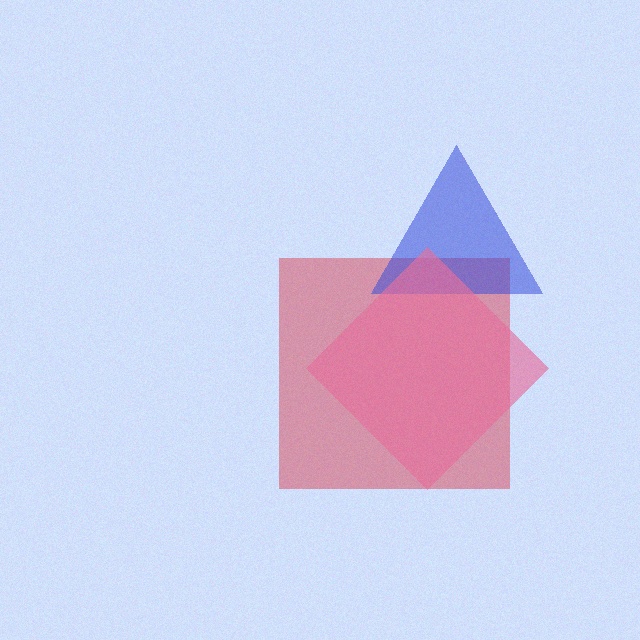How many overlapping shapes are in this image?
There are 3 overlapping shapes in the image.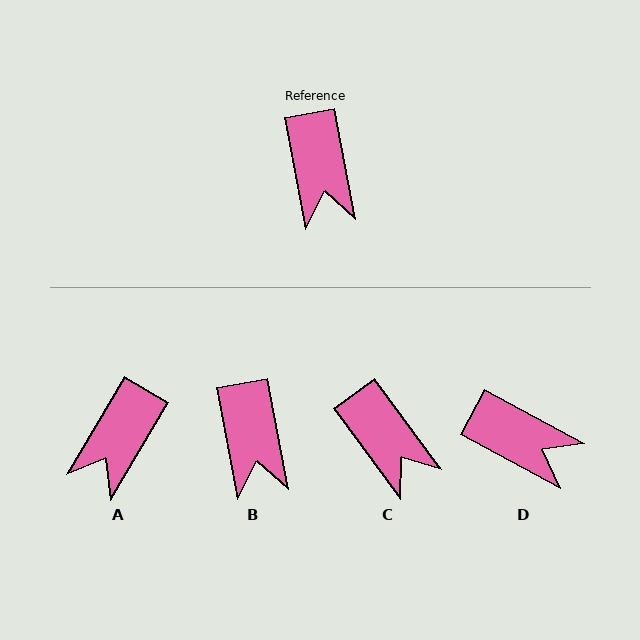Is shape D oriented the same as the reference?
No, it is off by about 51 degrees.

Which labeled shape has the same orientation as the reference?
B.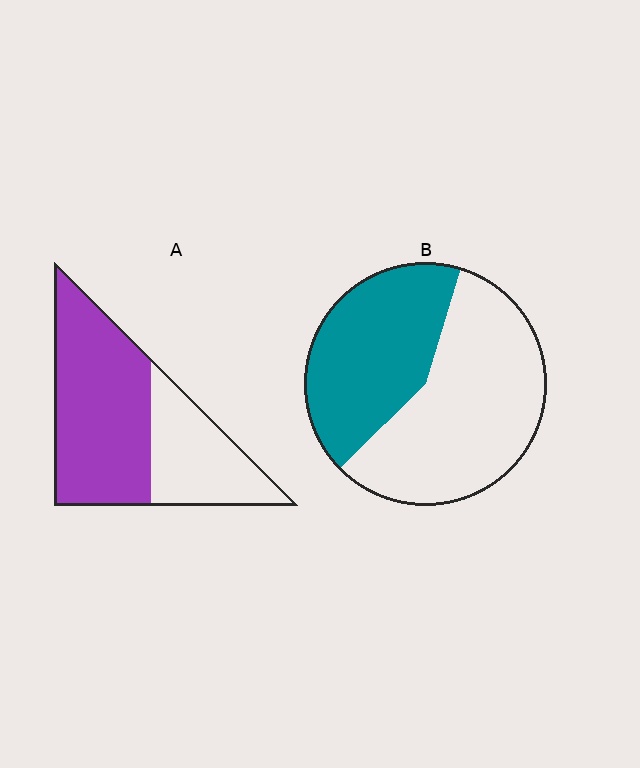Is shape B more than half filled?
No.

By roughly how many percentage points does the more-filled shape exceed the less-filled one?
By roughly 20 percentage points (A over B).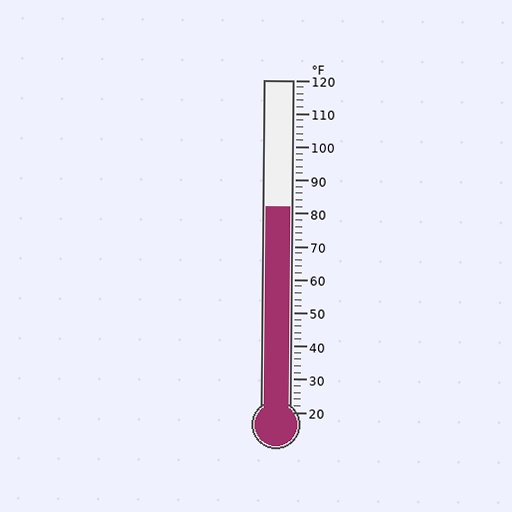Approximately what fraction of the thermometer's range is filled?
The thermometer is filled to approximately 60% of its range.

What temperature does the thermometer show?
The thermometer shows approximately 82°F.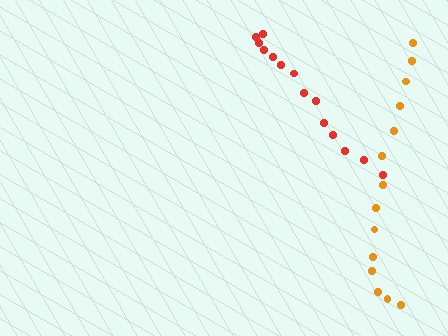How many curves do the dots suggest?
There are 2 distinct paths.